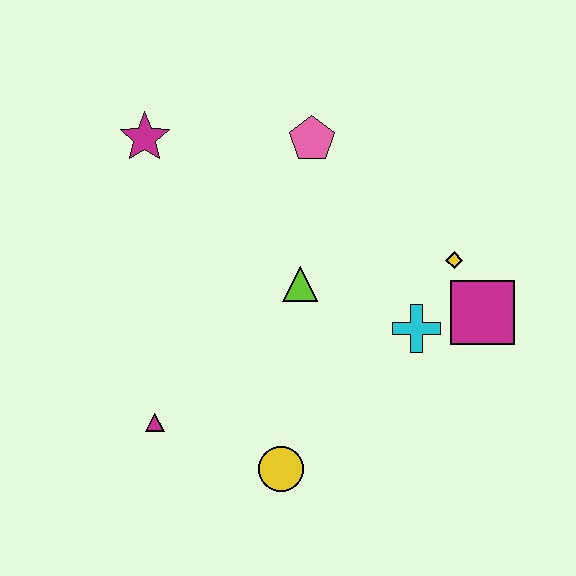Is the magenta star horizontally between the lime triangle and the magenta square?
No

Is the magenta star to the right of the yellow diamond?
No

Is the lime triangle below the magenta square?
No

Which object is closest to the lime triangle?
The cyan cross is closest to the lime triangle.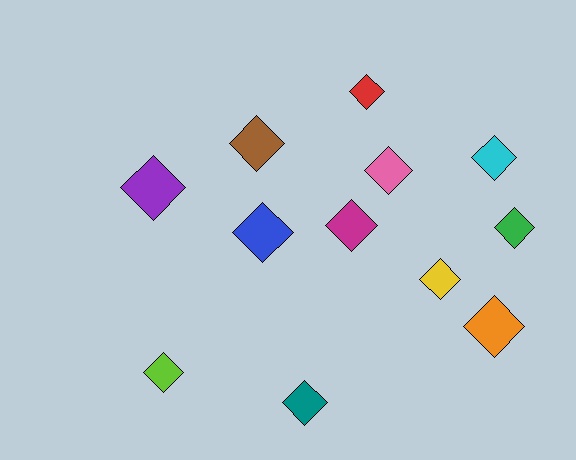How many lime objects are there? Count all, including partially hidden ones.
There is 1 lime object.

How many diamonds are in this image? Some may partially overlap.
There are 12 diamonds.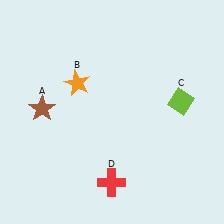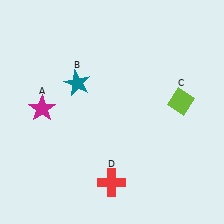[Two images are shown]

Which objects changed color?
A changed from brown to magenta. B changed from orange to teal.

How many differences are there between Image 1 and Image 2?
There are 2 differences between the two images.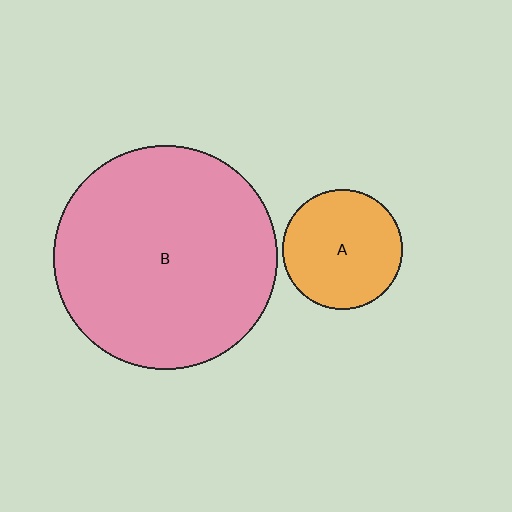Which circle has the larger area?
Circle B (pink).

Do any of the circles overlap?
No, none of the circles overlap.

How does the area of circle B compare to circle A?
Approximately 3.5 times.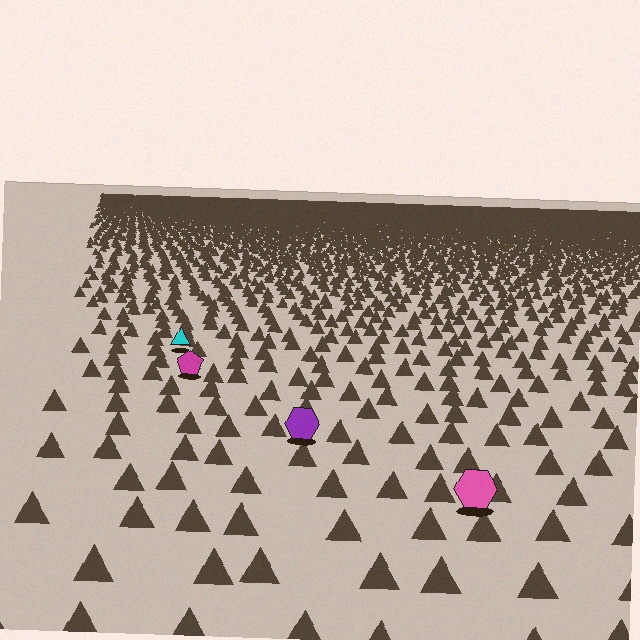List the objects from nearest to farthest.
From nearest to farthest: the pink hexagon, the purple hexagon, the magenta pentagon, the cyan triangle.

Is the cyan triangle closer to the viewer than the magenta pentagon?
No. The magenta pentagon is closer — you can tell from the texture gradient: the ground texture is coarser near it.